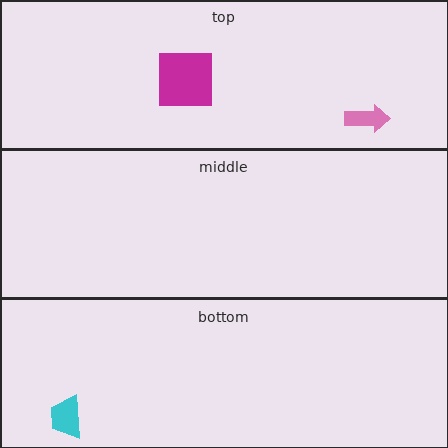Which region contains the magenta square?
The top region.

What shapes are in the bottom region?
The cyan trapezoid.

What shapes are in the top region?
The magenta square, the pink arrow.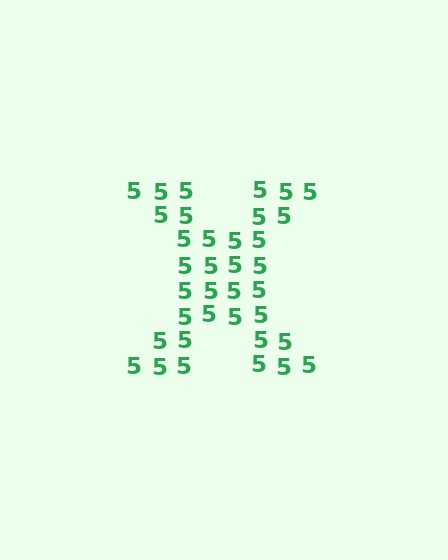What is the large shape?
The large shape is the letter X.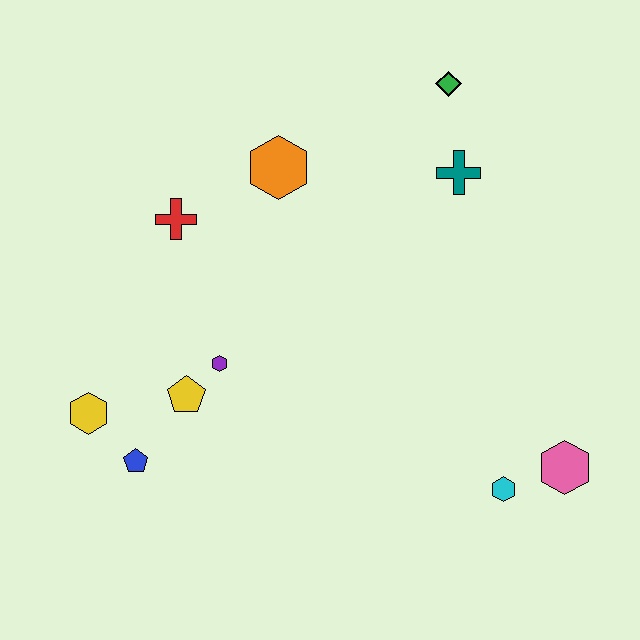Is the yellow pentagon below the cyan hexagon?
No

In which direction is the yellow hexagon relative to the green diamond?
The yellow hexagon is to the left of the green diamond.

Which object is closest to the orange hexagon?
The red cross is closest to the orange hexagon.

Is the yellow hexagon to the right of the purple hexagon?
No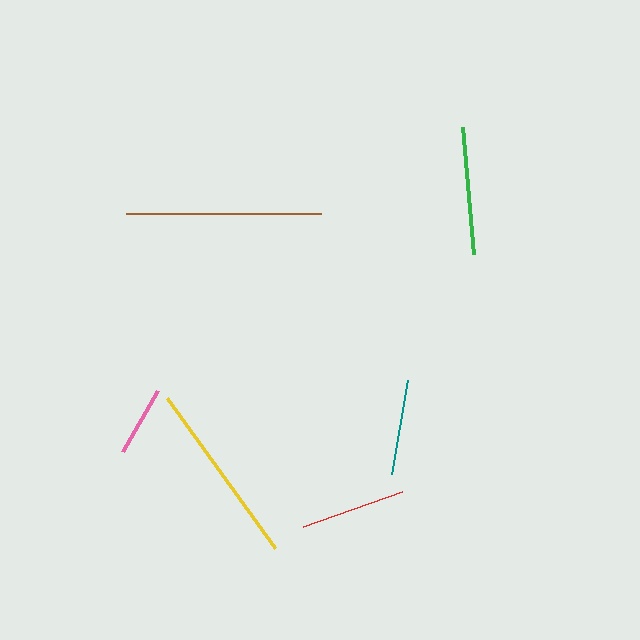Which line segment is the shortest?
The pink line is the shortest at approximately 70 pixels.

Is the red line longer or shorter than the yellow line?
The yellow line is longer than the red line.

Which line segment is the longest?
The brown line is the longest at approximately 195 pixels.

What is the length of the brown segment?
The brown segment is approximately 195 pixels long.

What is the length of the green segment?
The green segment is approximately 128 pixels long.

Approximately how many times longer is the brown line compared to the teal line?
The brown line is approximately 2.0 times the length of the teal line.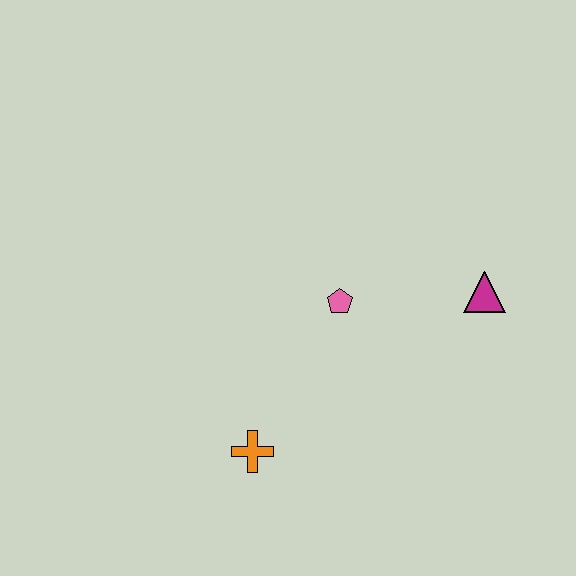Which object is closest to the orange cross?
The pink pentagon is closest to the orange cross.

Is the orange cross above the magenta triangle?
No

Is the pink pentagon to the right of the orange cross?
Yes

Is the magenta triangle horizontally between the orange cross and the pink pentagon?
No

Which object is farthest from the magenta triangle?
The orange cross is farthest from the magenta triangle.